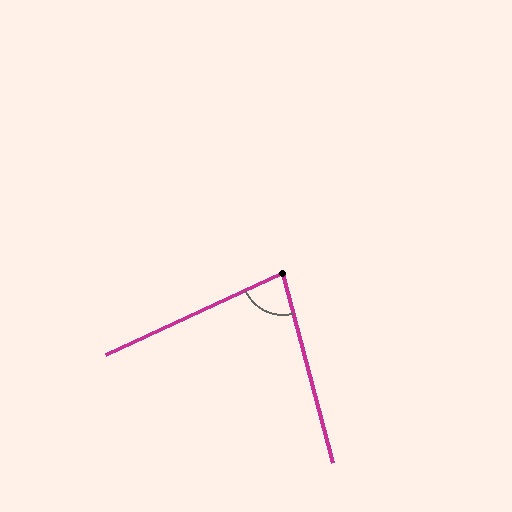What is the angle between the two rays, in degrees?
Approximately 80 degrees.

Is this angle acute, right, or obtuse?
It is acute.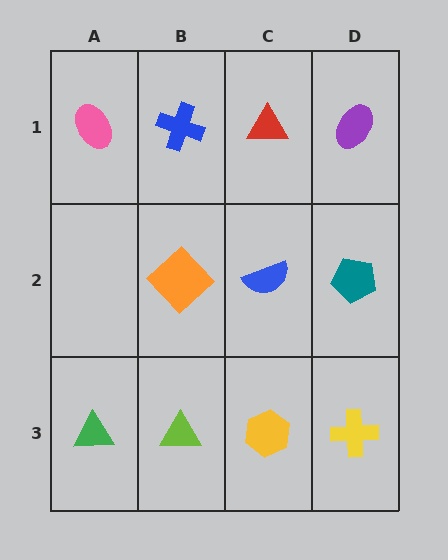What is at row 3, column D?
A yellow cross.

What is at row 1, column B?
A blue cross.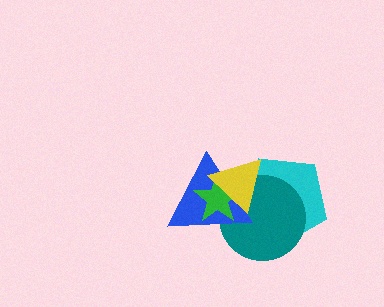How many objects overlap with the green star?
4 objects overlap with the green star.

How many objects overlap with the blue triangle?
4 objects overlap with the blue triangle.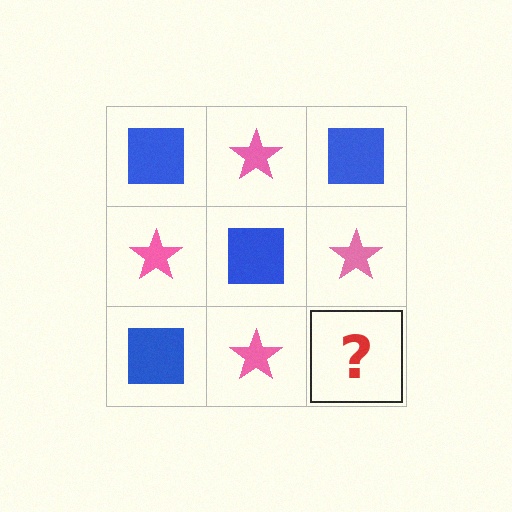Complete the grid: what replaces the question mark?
The question mark should be replaced with a blue square.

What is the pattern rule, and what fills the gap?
The rule is that it alternates blue square and pink star in a checkerboard pattern. The gap should be filled with a blue square.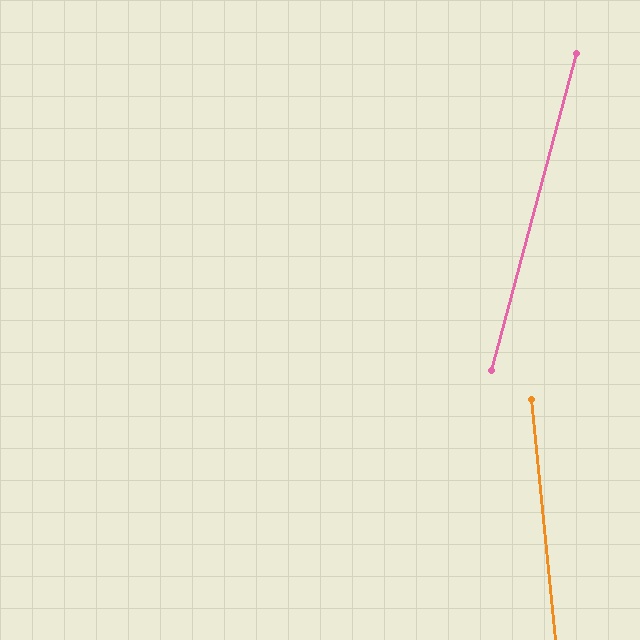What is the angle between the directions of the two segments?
Approximately 21 degrees.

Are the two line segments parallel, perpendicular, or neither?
Neither parallel nor perpendicular — they differ by about 21°.